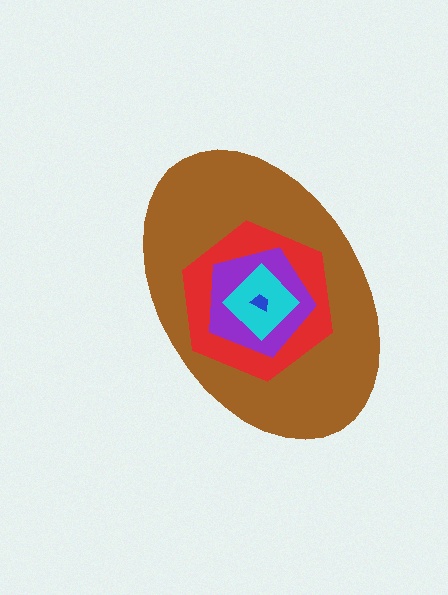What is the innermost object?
The blue trapezoid.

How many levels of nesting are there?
5.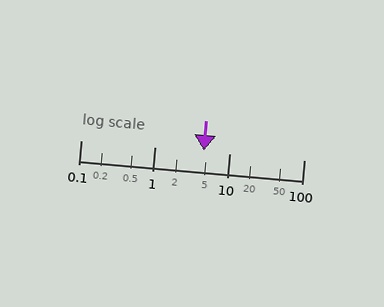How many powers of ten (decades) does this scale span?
The scale spans 3 decades, from 0.1 to 100.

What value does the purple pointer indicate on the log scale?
The pointer indicates approximately 4.5.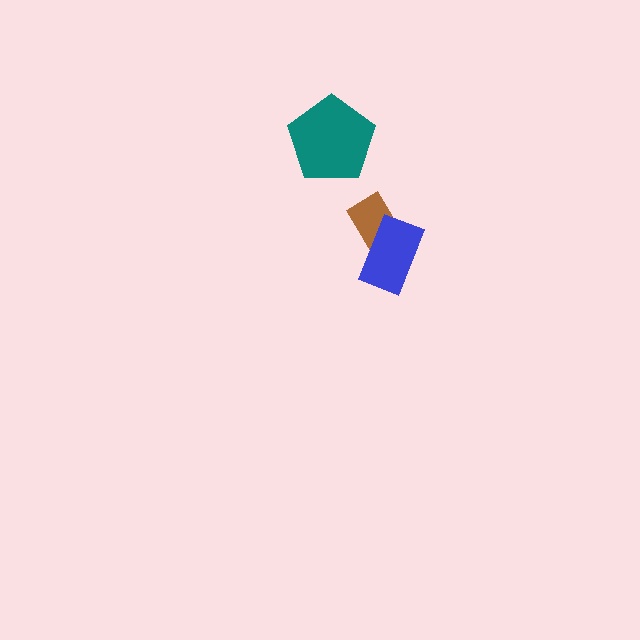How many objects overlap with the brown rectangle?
1 object overlaps with the brown rectangle.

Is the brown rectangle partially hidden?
Yes, it is partially covered by another shape.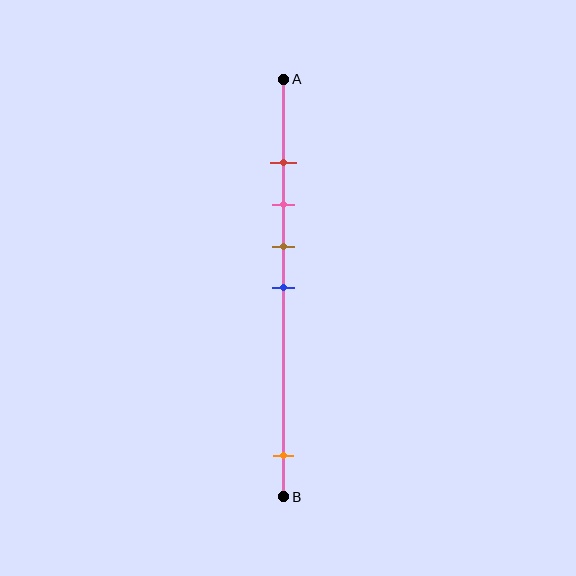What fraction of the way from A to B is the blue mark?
The blue mark is approximately 50% (0.5) of the way from A to B.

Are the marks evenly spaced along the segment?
No, the marks are not evenly spaced.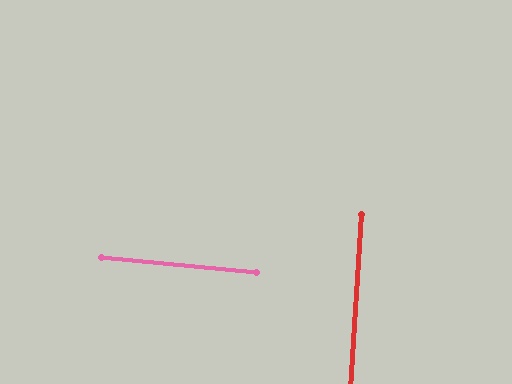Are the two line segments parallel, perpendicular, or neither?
Perpendicular — they meet at approximately 88°.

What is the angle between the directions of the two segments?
Approximately 88 degrees.